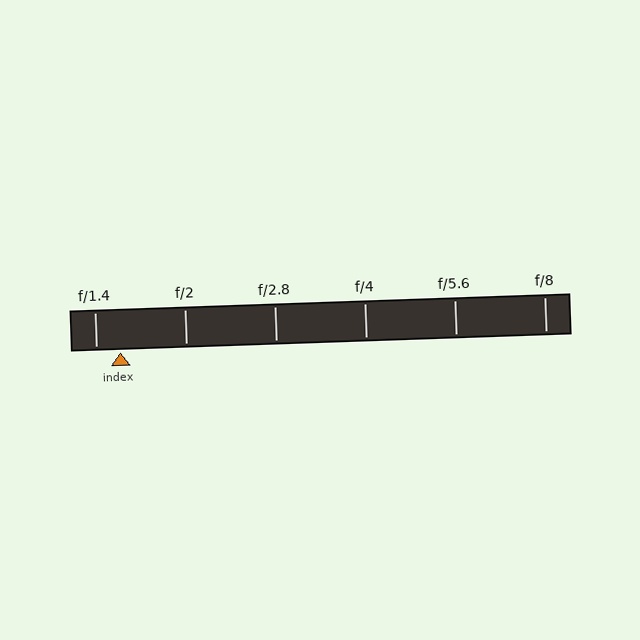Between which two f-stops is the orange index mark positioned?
The index mark is between f/1.4 and f/2.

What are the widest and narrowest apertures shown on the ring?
The widest aperture shown is f/1.4 and the narrowest is f/8.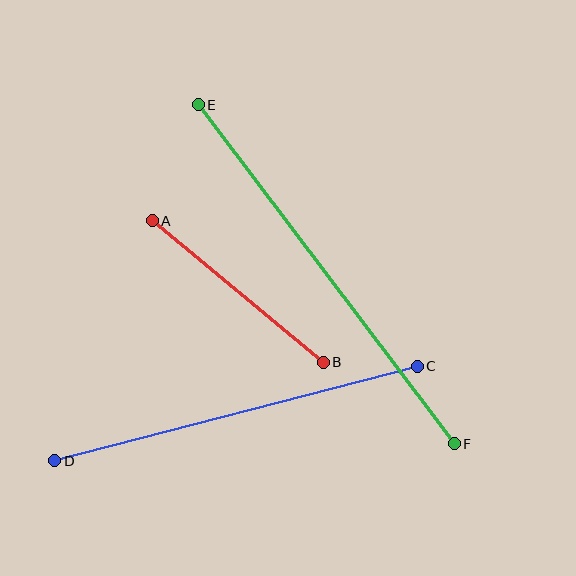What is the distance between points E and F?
The distance is approximately 425 pixels.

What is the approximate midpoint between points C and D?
The midpoint is at approximately (236, 413) pixels.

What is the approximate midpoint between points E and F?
The midpoint is at approximately (326, 274) pixels.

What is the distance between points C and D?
The distance is approximately 375 pixels.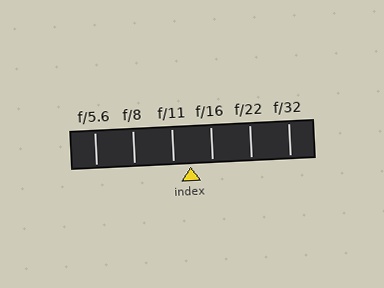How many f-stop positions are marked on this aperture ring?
There are 6 f-stop positions marked.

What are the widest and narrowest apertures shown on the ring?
The widest aperture shown is f/5.6 and the narrowest is f/32.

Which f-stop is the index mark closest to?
The index mark is closest to f/11.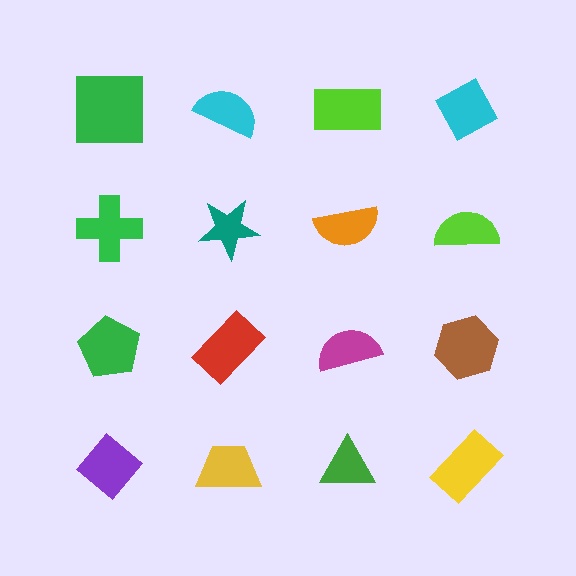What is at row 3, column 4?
A brown hexagon.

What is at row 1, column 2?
A cyan semicircle.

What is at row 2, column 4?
A lime semicircle.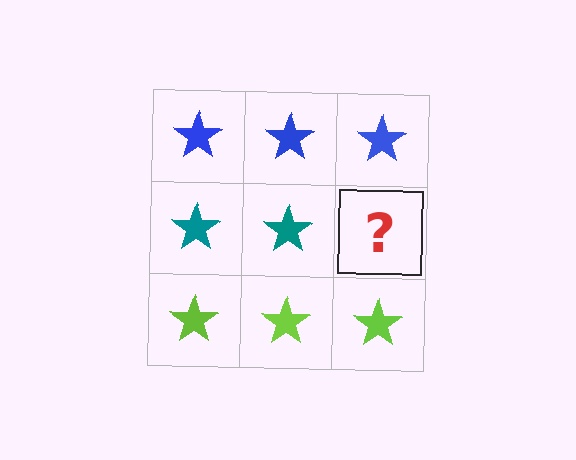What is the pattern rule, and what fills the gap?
The rule is that each row has a consistent color. The gap should be filled with a teal star.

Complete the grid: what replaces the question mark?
The question mark should be replaced with a teal star.